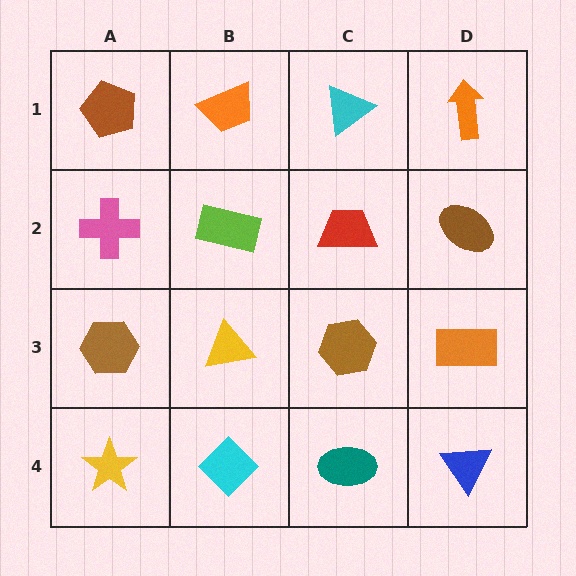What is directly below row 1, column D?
A brown ellipse.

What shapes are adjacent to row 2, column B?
An orange trapezoid (row 1, column B), a yellow triangle (row 3, column B), a pink cross (row 2, column A), a red trapezoid (row 2, column C).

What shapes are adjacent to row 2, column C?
A cyan triangle (row 1, column C), a brown hexagon (row 3, column C), a lime rectangle (row 2, column B), a brown ellipse (row 2, column D).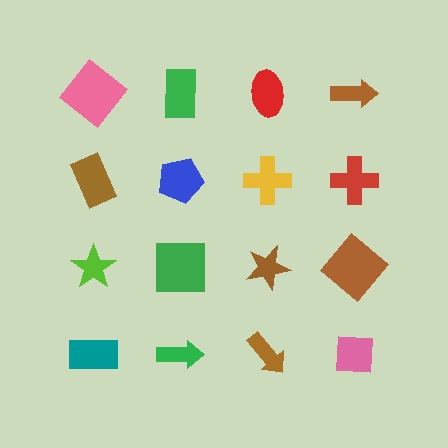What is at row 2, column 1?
A brown rectangle.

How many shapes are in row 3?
4 shapes.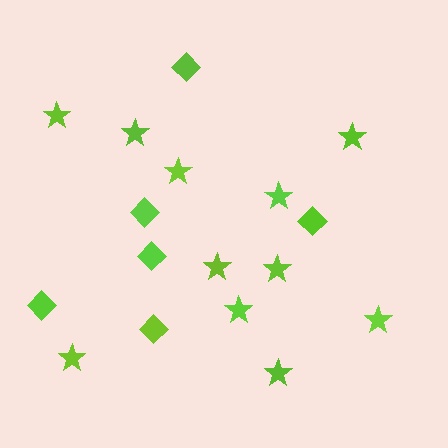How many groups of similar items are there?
There are 2 groups: one group of stars (11) and one group of diamonds (6).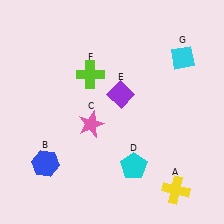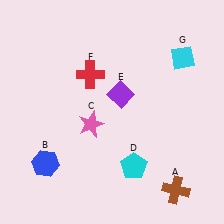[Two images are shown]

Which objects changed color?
A changed from yellow to brown. F changed from lime to red.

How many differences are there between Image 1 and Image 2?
There are 2 differences between the two images.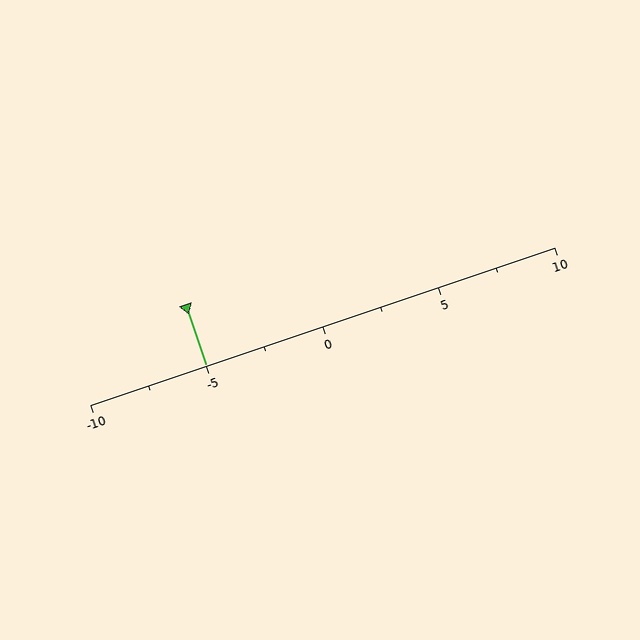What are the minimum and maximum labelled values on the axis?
The axis runs from -10 to 10.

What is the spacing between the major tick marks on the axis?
The major ticks are spaced 5 apart.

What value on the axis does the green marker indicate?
The marker indicates approximately -5.